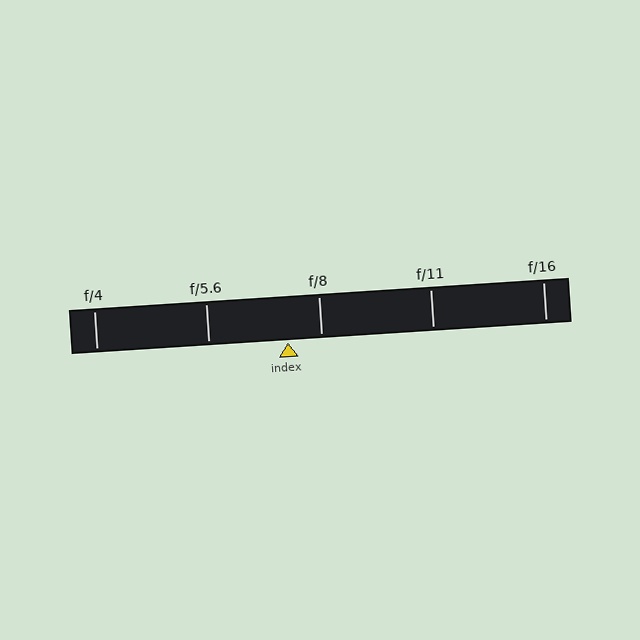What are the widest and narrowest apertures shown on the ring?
The widest aperture shown is f/4 and the narrowest is f/16.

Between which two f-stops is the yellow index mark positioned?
The index mark is between f/5.6 and f/8.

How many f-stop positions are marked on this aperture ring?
There are 5 f-stop positions marked.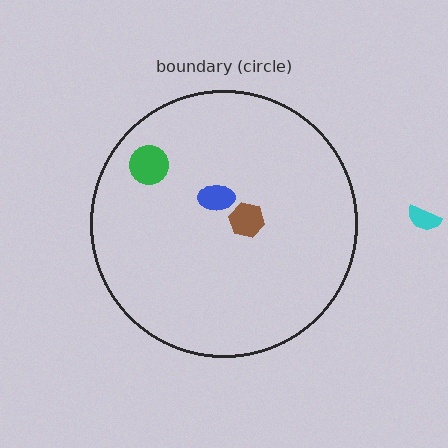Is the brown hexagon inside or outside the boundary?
Inside.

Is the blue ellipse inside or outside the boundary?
Inside.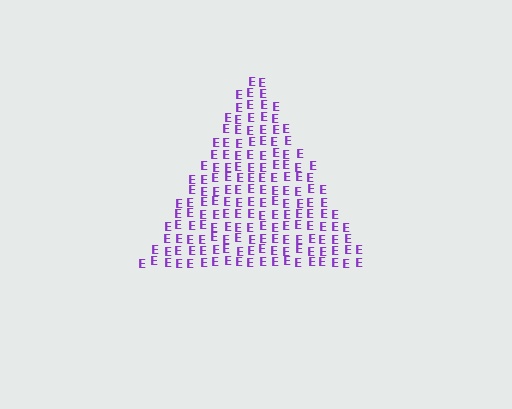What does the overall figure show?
The overall figure shows a triangle.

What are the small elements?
The small elements are letter E's.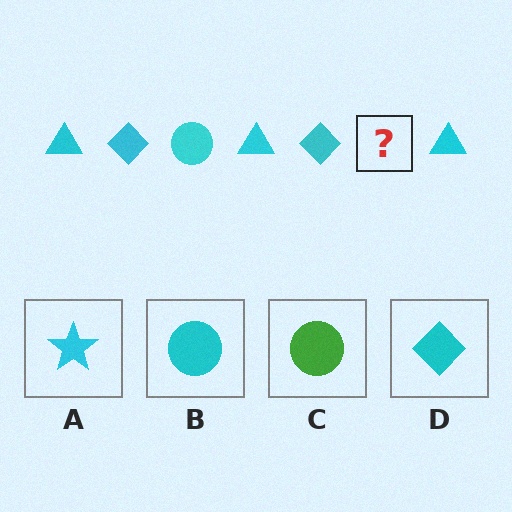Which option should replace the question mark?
Option B.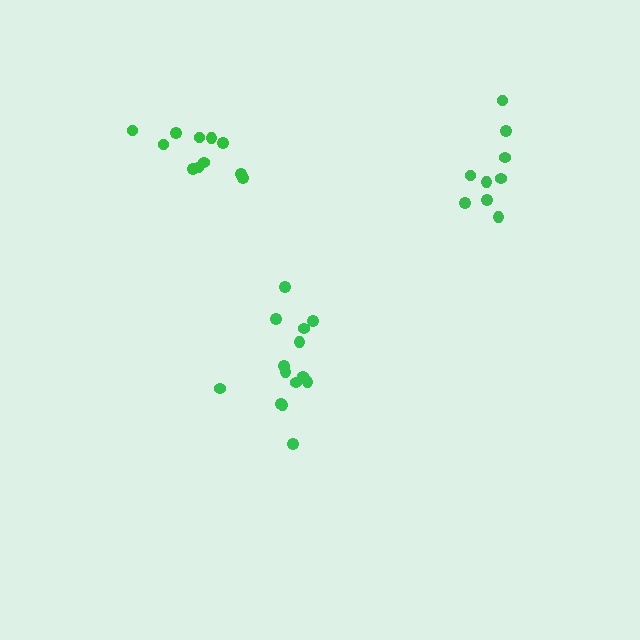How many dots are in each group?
Group 1: 11 dots, Group 2: 9 dots, Group 3: 14 dots (34 total).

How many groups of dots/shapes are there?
There are 3 groups.